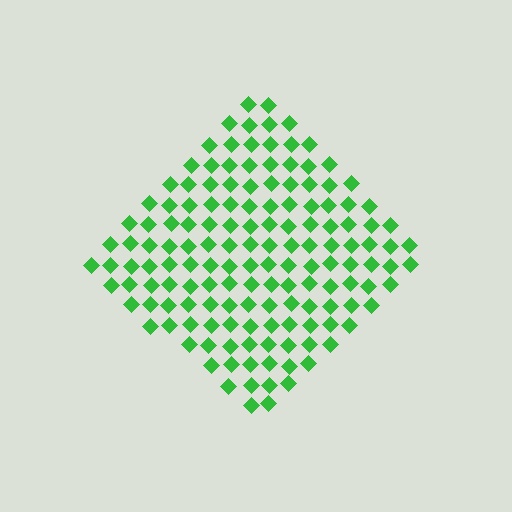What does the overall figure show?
The overall figure shows a diamond.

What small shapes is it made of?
It is made of small diamonds.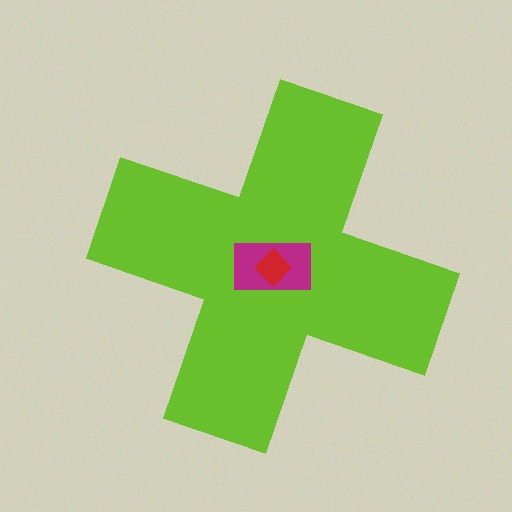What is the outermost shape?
The lime cross.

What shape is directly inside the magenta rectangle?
The red diamond.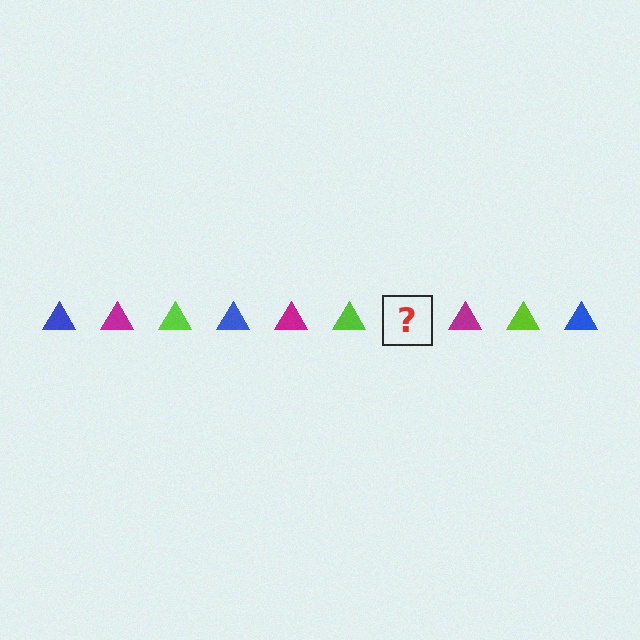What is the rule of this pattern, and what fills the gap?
The rule is that the pattern cycles through blue, magenta, lime triangles. The gap should be filled with a blue triangle.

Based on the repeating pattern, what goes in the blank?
The blank should be a blue triangle.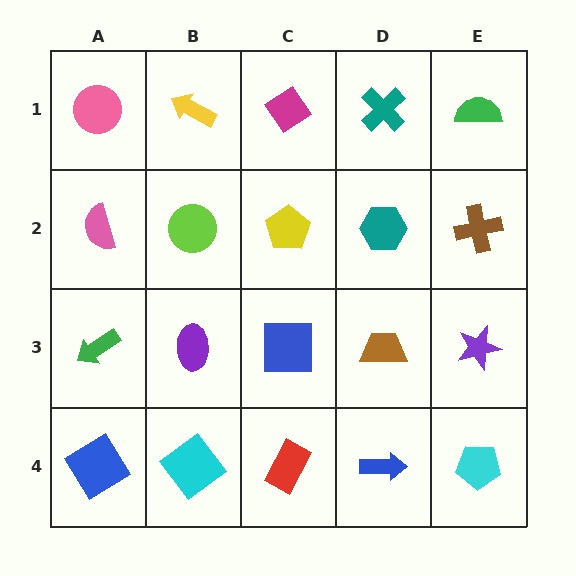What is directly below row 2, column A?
A green arrow.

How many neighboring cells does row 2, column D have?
4.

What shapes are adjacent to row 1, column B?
A lime circle (row 2, column B), a pink circle (row 1, column A), a magenta diamond (row 1, column C).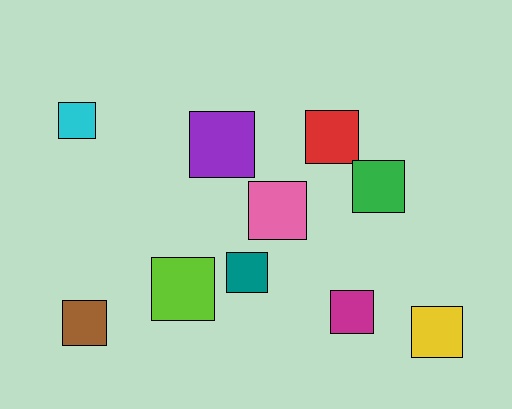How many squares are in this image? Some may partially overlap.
There are 10 squares.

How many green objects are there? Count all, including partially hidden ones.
There is 1 green object.